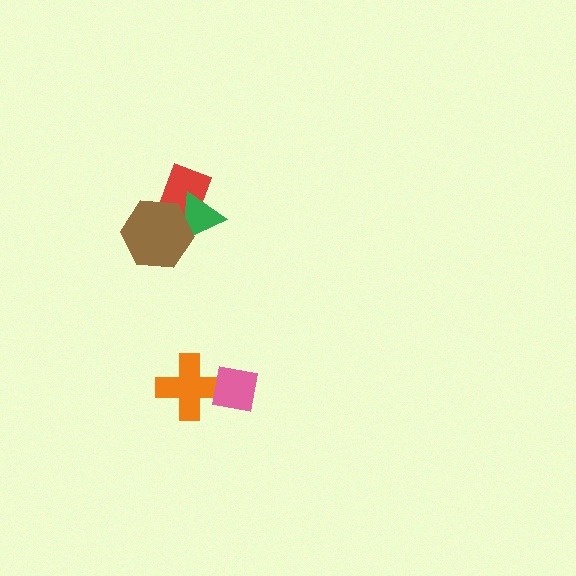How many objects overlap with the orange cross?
1 object overlaps with the orange cross.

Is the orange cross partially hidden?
Yes, it is partially covered by another shape.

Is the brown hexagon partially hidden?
No, no other shape covers it.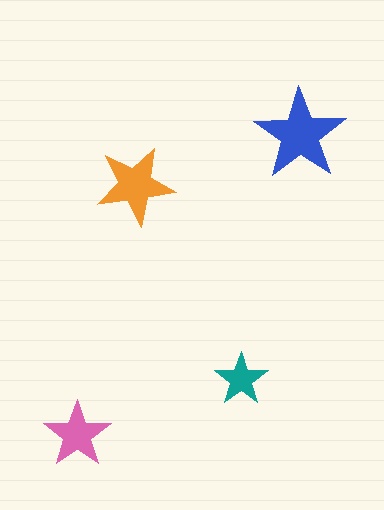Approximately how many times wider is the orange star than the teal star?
About 1.5 times wider.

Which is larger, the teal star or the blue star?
The blue one.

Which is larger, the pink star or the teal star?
The pink one.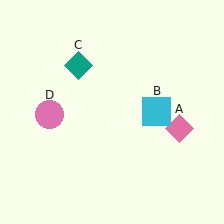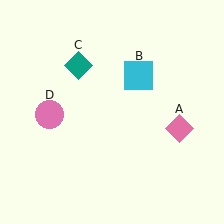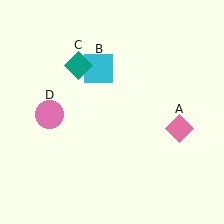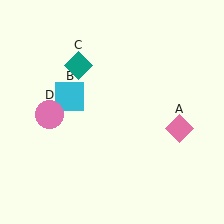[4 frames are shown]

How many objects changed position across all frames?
1 object changed position: cyan square (object B).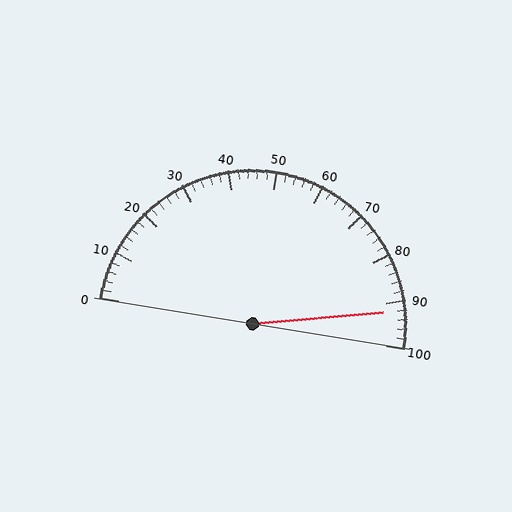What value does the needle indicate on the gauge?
The needle indicates approximately 92.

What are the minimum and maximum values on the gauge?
The gauge ranges from 0 to 100.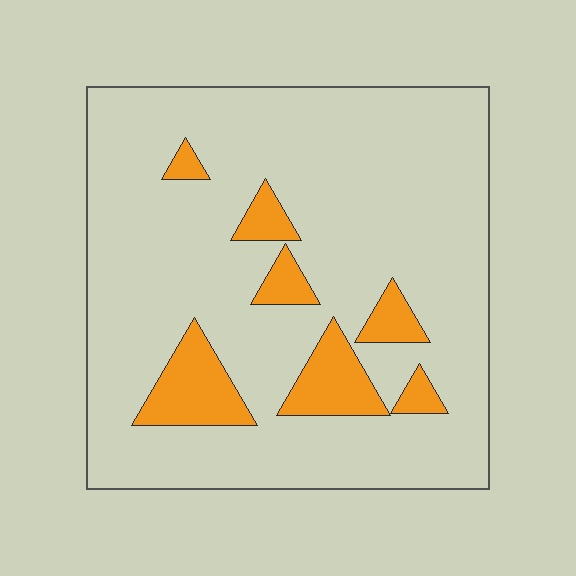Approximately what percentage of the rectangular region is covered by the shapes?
Approximately 15%.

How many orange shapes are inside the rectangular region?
7.